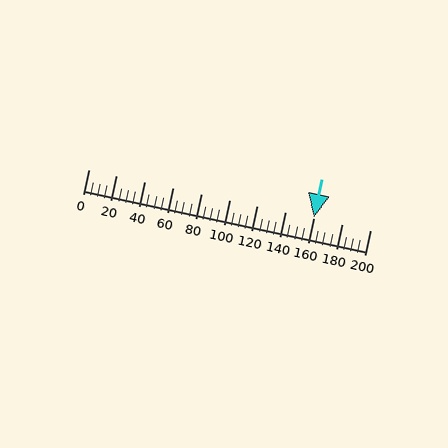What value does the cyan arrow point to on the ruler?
The cyan arrow points to approximately 160.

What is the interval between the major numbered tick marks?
The major tick marks are spaced 20 units apart.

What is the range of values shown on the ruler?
The ruler shows values from 0 to 200.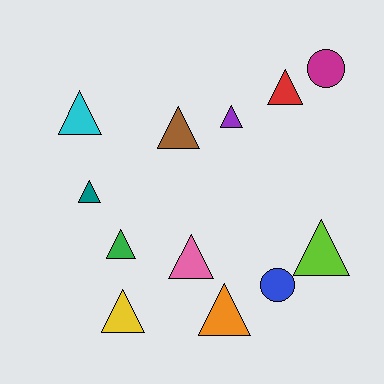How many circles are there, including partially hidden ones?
There are 2 circles.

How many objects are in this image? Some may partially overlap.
There are 12 objects.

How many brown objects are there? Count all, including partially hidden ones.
There is 1 brown object.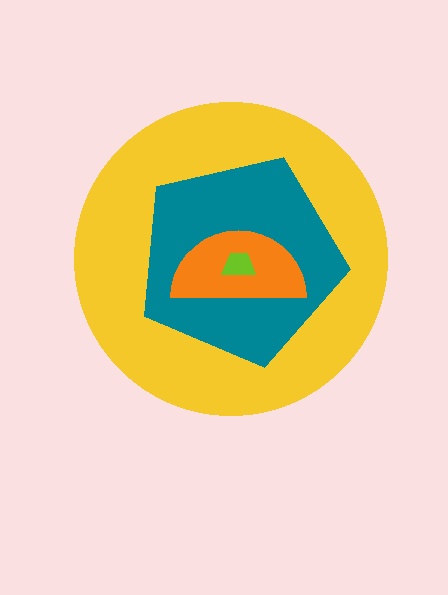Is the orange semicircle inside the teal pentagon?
Yes.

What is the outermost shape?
The yellow circle.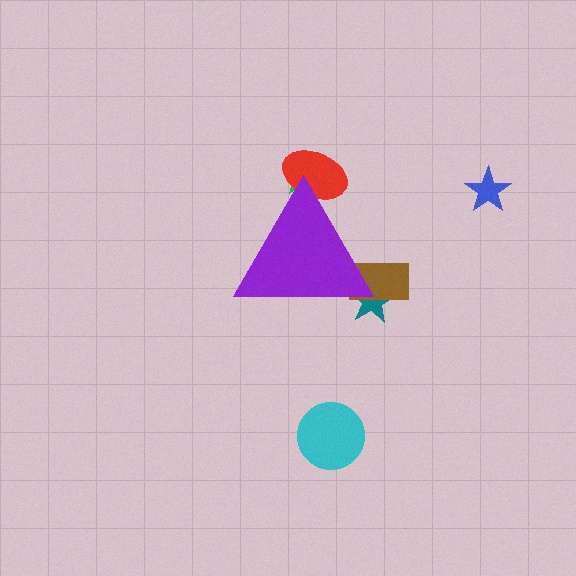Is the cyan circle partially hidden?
No, the cyan circle is fully visible.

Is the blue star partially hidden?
No, the blue star is fully visible.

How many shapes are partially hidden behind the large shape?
4 shapes are partially hidden.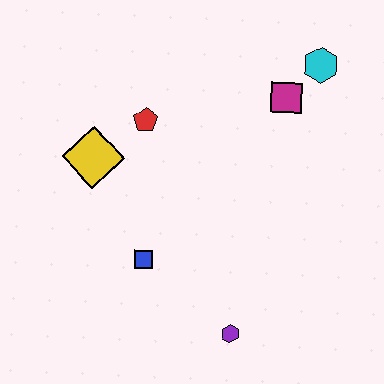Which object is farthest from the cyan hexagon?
The purple hexagon is farthest from the cyan hexagon.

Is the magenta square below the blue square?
No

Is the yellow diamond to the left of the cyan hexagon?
Yes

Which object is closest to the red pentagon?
The yellow diamond is closest to the red pentagon.